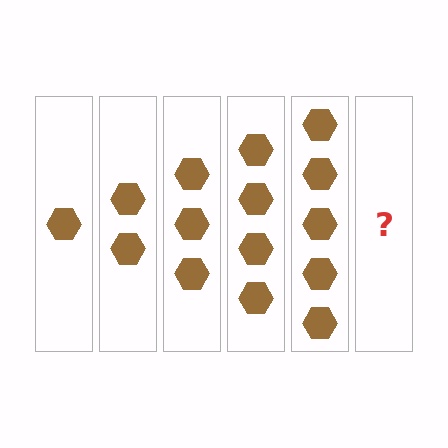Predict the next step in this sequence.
The next step is 6 hexagons.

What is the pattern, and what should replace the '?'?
The pattern is that each step adds one more hexagon. The '?' should be 6 hexagons.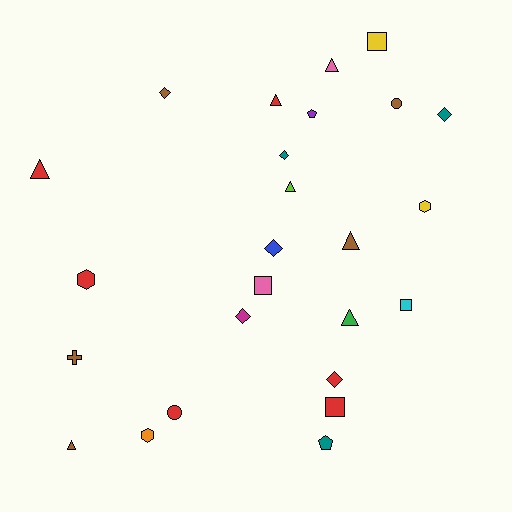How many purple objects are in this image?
There is 1 purple object.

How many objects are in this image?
There are 25 objects.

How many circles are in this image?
There are 2 circles.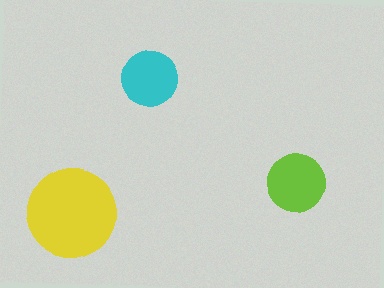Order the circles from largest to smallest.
the yellow one, the lime one, the cyan one.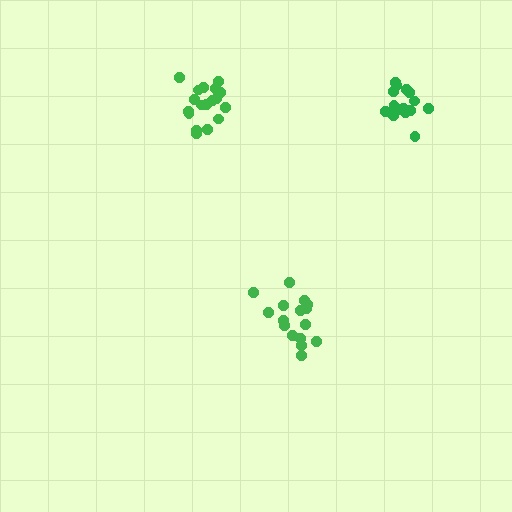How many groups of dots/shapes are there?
There are 3 groups.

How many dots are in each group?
Group 1: 19 dots, Group 2: 16 dots, Group 3: 17 dots (52 total).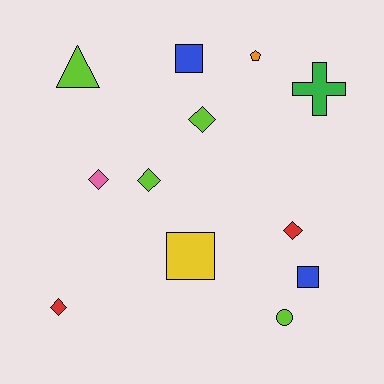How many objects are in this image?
There are 12 objects.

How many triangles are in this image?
There is 1 triangle.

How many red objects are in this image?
There are 2 red objects.